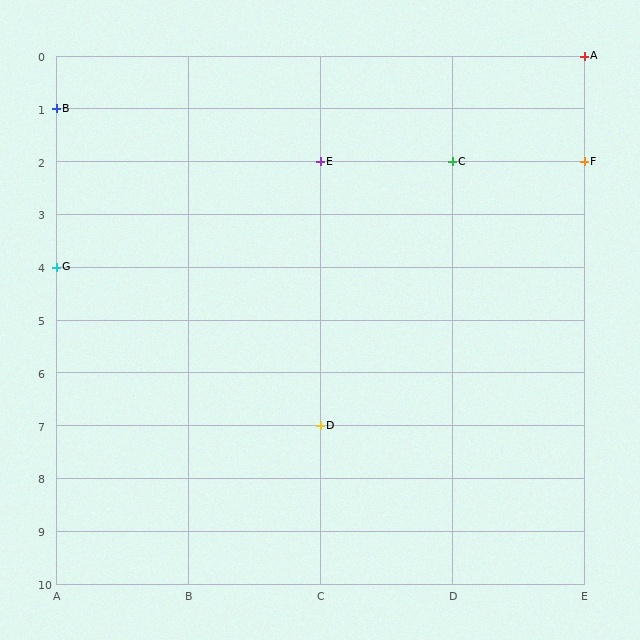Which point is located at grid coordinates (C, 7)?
Point D is at (C, 7).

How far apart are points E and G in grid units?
Points E and G are 2 columns and 2 rows apart (about 2.8 grid units diagonally).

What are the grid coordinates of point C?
Point C is at grid coordinates (D, 2).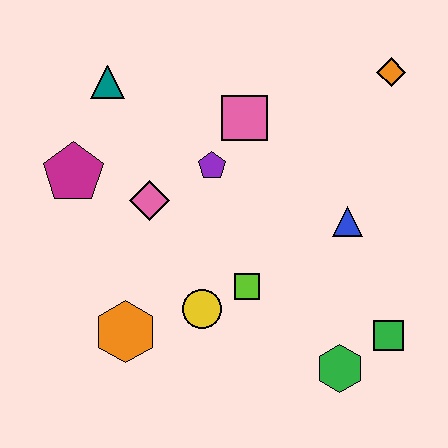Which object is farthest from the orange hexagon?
The orange diamond is farthest from the orange hexagon.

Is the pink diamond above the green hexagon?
Yes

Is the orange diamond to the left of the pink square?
No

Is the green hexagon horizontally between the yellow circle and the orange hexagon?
No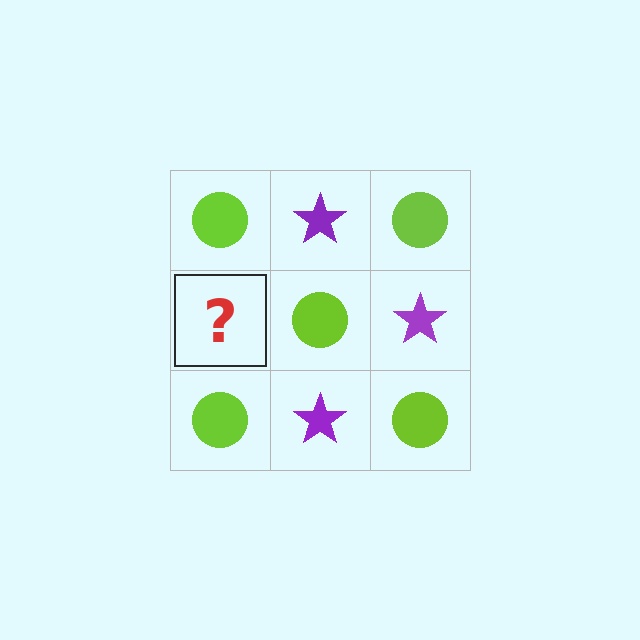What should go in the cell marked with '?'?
The missing cell should contain a purple star.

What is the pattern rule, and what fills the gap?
The rule is that it alternates lime circle and purple star in a checkerboard pattern. The gap should be filled with a purple star.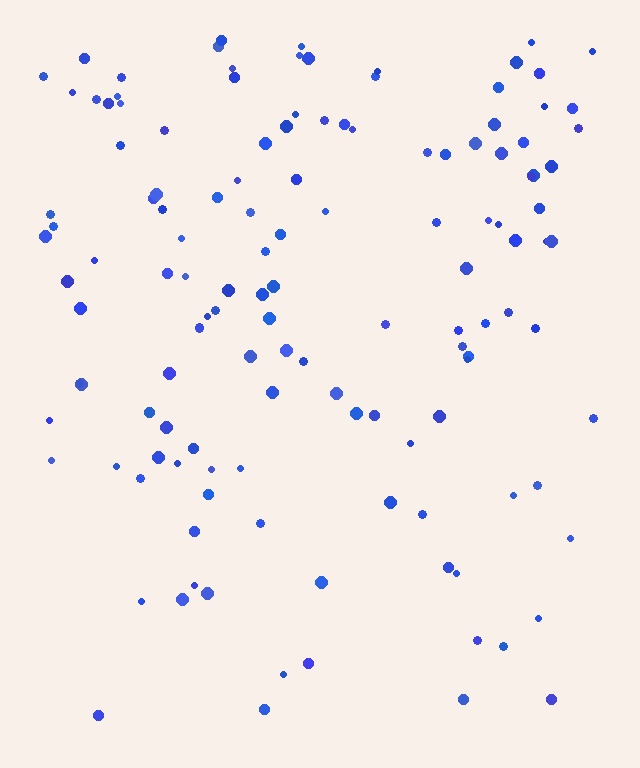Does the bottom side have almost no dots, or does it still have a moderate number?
Still a moderate number, just noticeably fewer than the top.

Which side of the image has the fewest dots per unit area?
The bottom.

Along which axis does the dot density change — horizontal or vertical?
Vertical.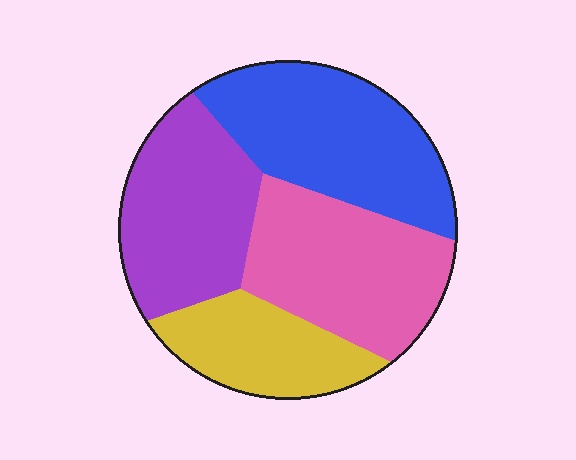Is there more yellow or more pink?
Pink.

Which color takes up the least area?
Yellow, at roughly 15%.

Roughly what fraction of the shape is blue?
Blue takes up about one third (1/3) of the shape.